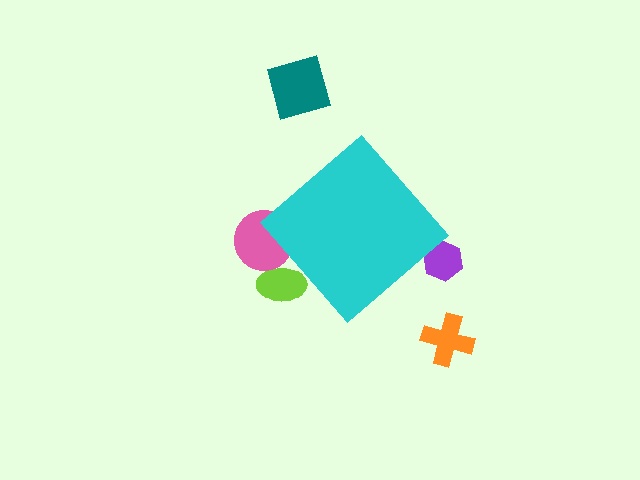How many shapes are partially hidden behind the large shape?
3 shapes are partially hidden.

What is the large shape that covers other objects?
A cyan diamond.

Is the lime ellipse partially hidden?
Yes, the lime ellipse is partially hidden behind the cyan diamond.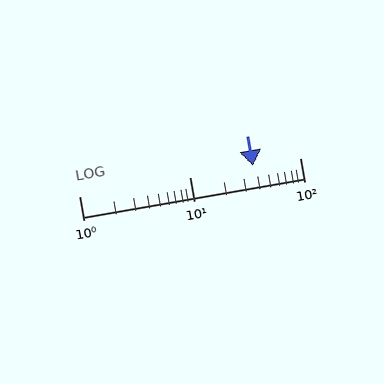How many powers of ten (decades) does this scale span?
The scale spans 2 decades, from 1 to 100.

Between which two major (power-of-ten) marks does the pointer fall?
The pointer is between 10 and 100.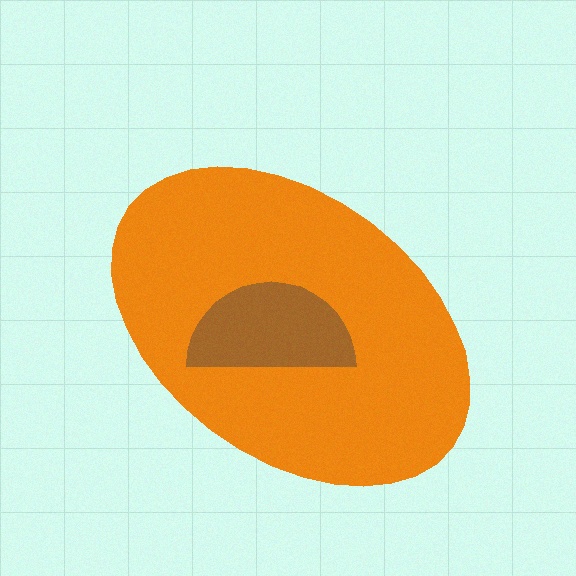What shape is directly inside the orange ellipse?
The brown semicircle.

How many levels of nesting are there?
2.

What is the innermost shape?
The brown semicircle.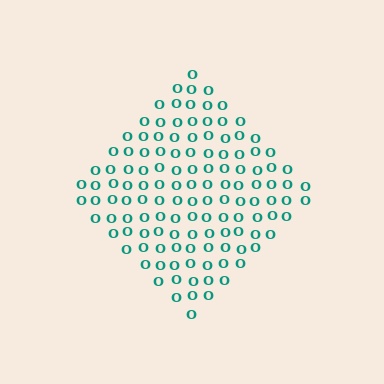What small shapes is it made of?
It is made of small letter O's.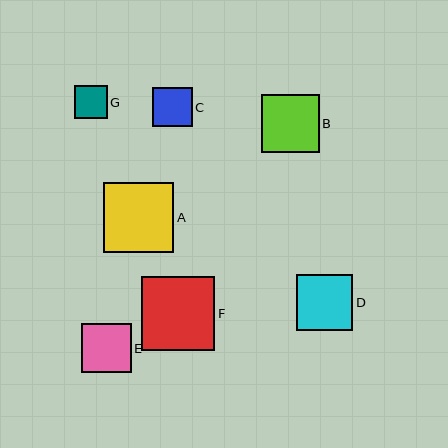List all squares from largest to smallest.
From largest to smallest: F, A, B, D, E, C, G.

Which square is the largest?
Square F is the largest with a size of approximately 74 pixels.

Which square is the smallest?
Square G is the smallest with a size of approximately 33 pixels.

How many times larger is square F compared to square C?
Square F is approximately 1.9 times the size of square C.